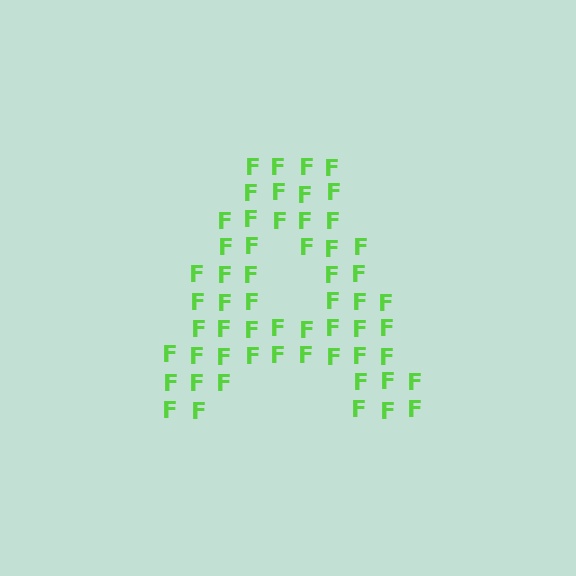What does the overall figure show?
The overall figure shows the letter A.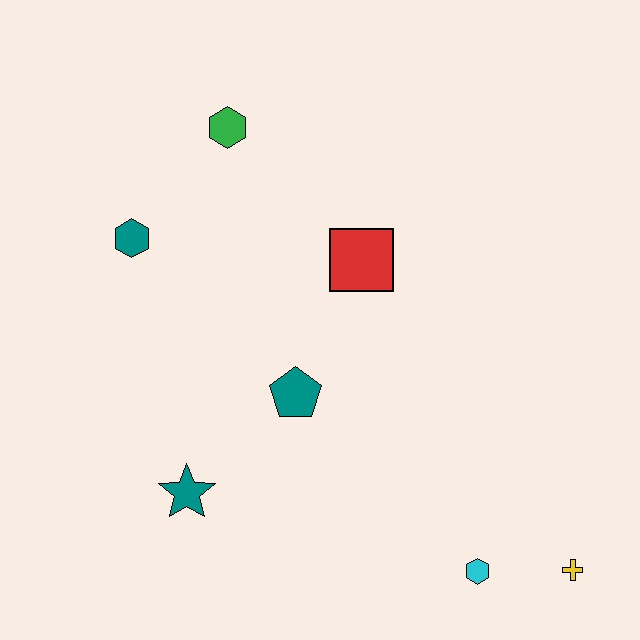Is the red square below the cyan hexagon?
No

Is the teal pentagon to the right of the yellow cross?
No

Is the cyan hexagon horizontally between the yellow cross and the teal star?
Yes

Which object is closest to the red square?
The teal pentagon is closest to the red square.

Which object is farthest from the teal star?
The yellow cross is farthest from the teal star.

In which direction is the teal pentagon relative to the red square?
The teal pentagon is below the red square.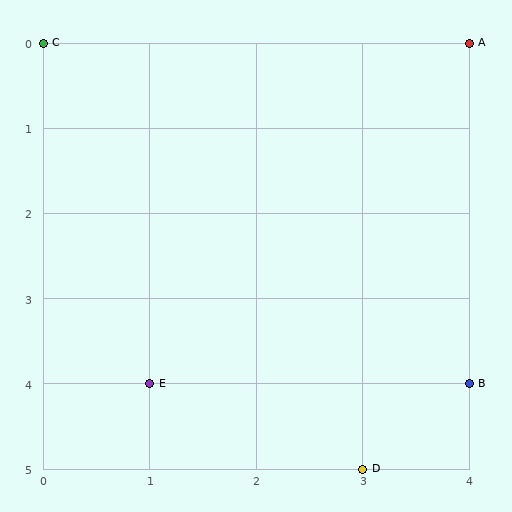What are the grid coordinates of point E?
Point E is at grid coordinates (1, 4).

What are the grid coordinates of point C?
Point C is at grid coordinates (0, 0).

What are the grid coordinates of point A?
Point A is at grid coordinates (4, 0).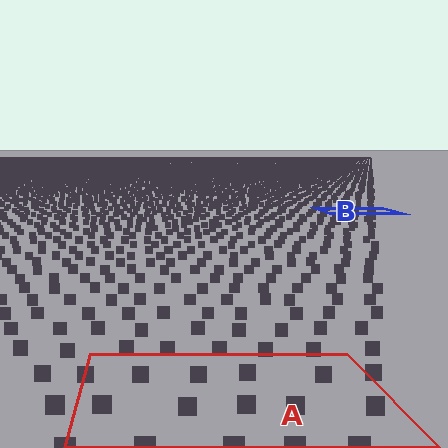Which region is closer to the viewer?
Region A is closer. The texture elements there are larger and more spread out.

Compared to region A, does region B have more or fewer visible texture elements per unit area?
Region B has more texture elements per unit area — they are packed more densely because it is farther away.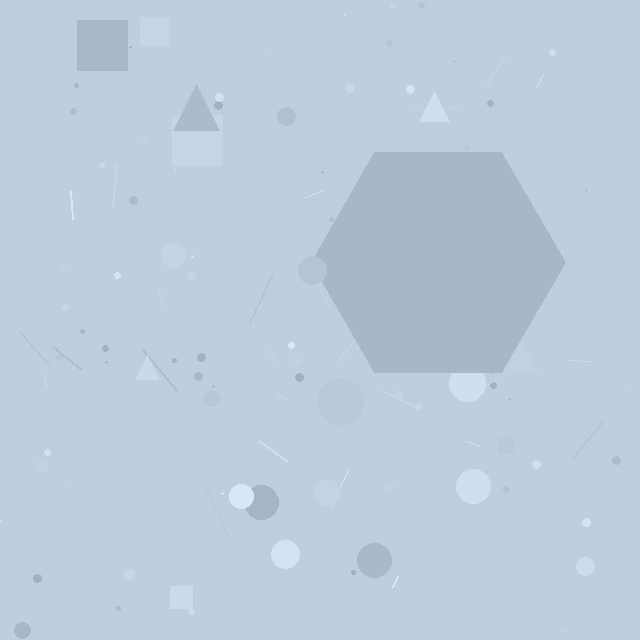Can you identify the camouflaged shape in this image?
The camouflaged shape is a hexagon.